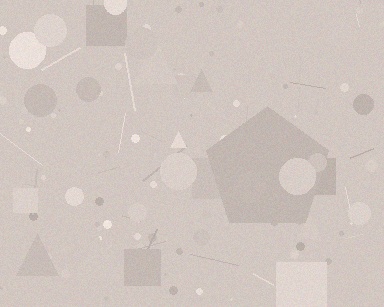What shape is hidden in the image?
A pentagon is hidden in the image.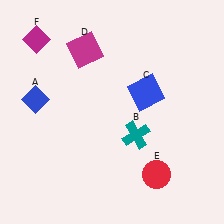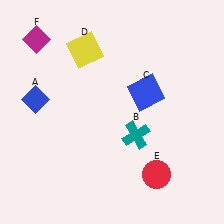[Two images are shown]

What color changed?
The square (D) changed from magenta in Image 1 to yellow in Image 2.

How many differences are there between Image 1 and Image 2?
There is 1 difference between the two images.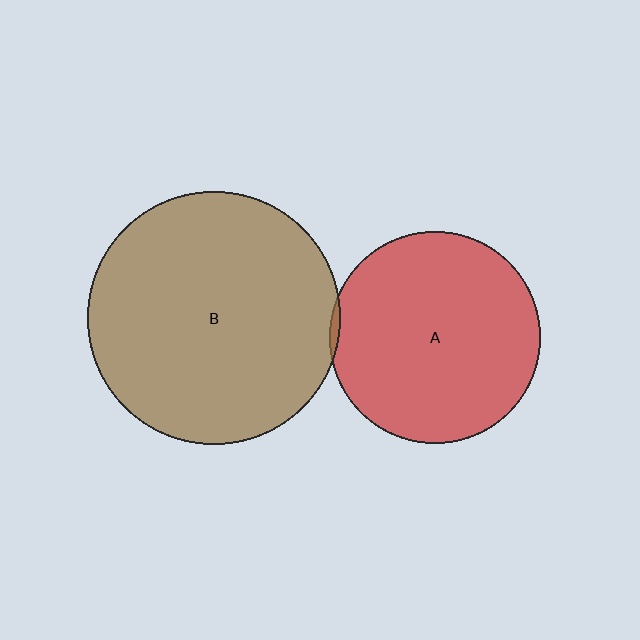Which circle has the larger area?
Circle B (brown).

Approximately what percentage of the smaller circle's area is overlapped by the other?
Approximately 5%.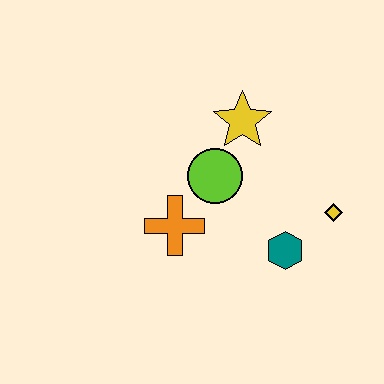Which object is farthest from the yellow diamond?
The orange cross is farthest from the yellow diamond.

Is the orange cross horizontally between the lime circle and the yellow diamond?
No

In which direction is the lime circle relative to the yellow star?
The lime circle is below the yellow star.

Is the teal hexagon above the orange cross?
No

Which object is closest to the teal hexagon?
The yellow diamond is closest to the teal hexagon.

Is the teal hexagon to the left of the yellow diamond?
Yes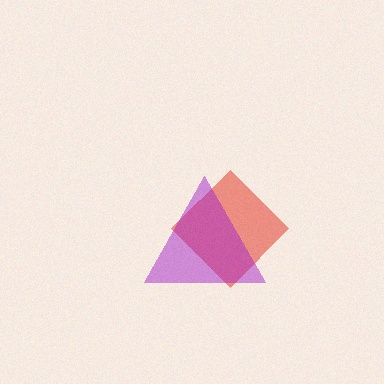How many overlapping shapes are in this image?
There are 2 overlapping shapes in the image.